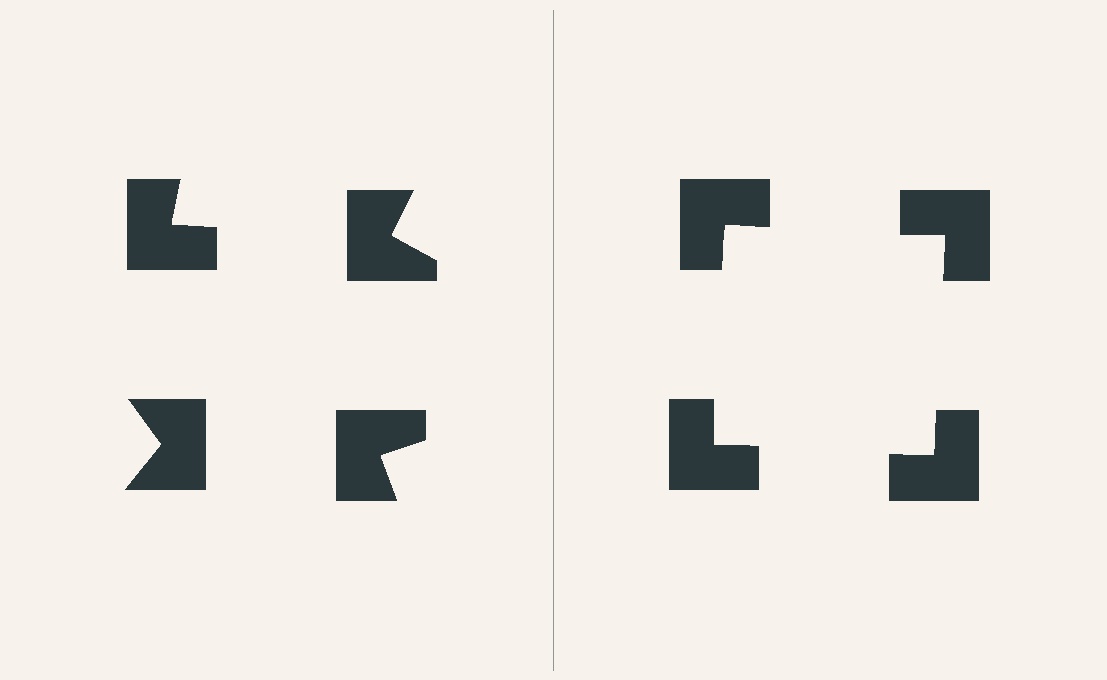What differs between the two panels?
The notched squares are positioned identically on both sides; only the wedge orientations differ. On the right they align to a square; on the left they are misaligned.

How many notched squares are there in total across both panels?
8 — 4 on each side.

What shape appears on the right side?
An illusory square.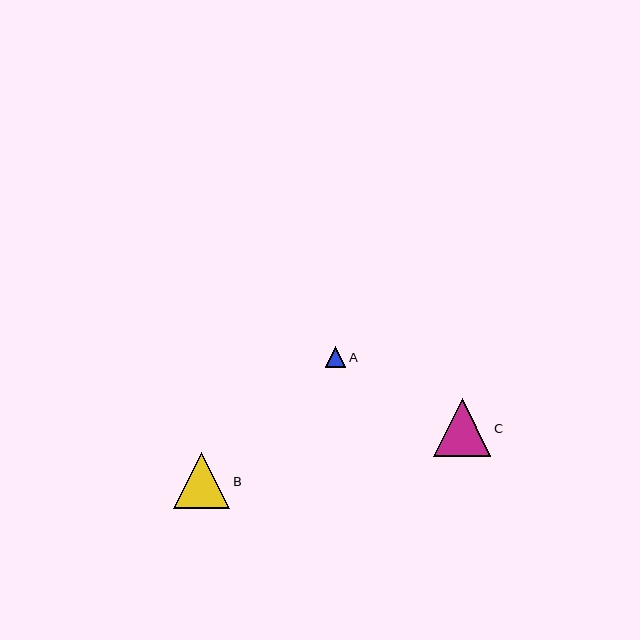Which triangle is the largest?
Triangle C is the largest with a size of approximately 57 pixels.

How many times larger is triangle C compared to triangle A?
Triangle C is approximately 2.8 times the size of triangle A.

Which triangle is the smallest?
Triangle A is the smallest with a size of approximately 20 pixels.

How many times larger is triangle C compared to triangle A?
Triangle C is approximately 2.8 times the size of triangle A.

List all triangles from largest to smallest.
From largest to smallest: C, B, A.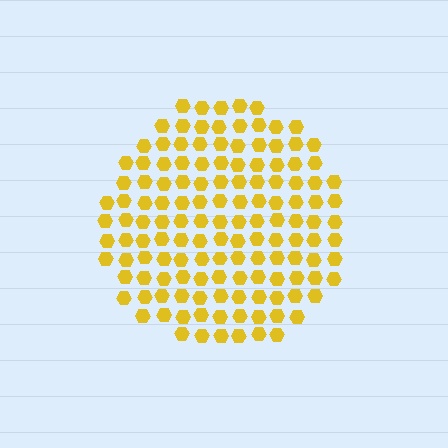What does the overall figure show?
The overall figure shows a circle.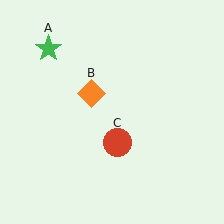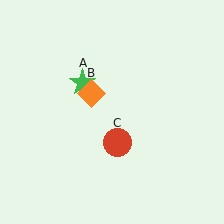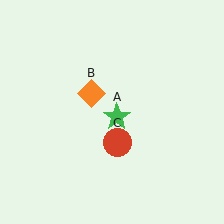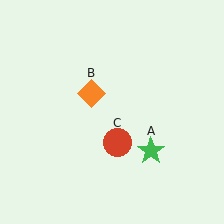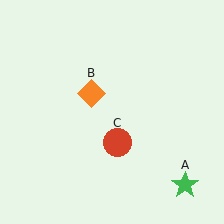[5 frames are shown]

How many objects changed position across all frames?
1 object changed position: green star (object A).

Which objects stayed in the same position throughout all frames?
Orange diamond (object B) and red circle (object C) remained stationary.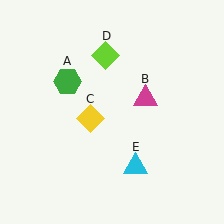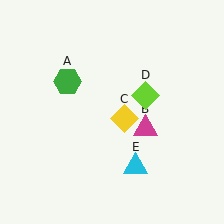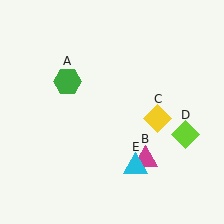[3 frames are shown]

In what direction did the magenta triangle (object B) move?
The magenta triangle (object B) moved down.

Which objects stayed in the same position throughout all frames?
Green hexagon (object A) and cyan triangle (object E) remained stationary.